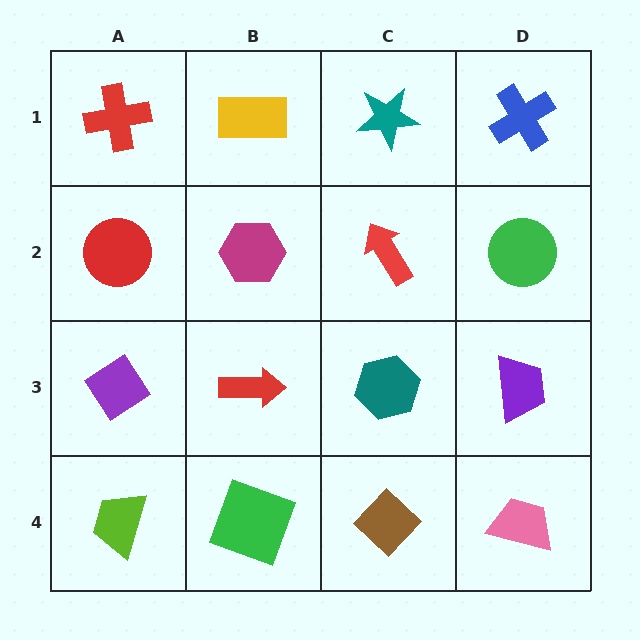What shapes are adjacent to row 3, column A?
A red circle (row 2, column A), a lime trapezoid (row 4, column A), a red arrow (row 3, column B).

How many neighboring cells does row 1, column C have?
3.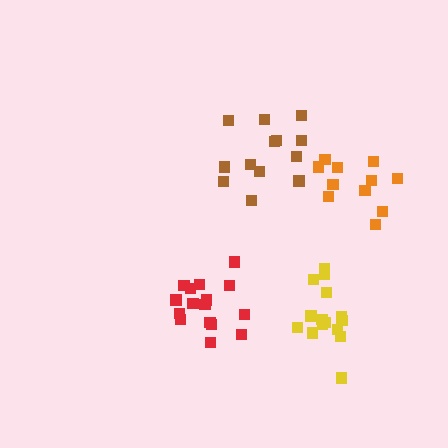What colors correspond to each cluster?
The clusters are colored: yellow, brown, red, orange.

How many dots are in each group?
Group 1: 15 dots, Group 2: 13 dots, Group 3: 16 dots, Group 4: 11 dots (55 total).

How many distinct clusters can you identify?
There are 4 distinct clusters.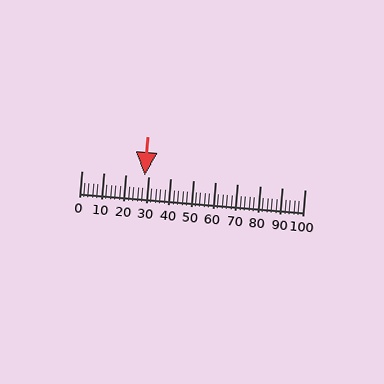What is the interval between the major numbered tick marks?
The major tick marks are spaced 10 units apart.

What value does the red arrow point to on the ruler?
The red arrow points to approximately 28.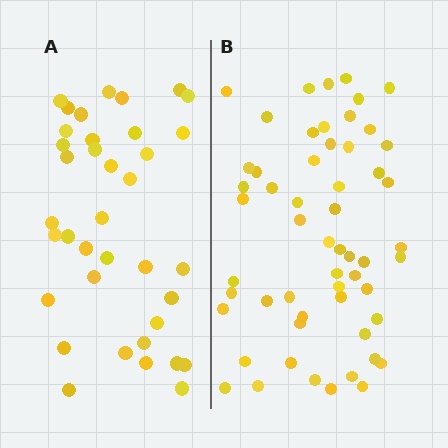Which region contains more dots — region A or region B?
Region B (the right region) has more dots.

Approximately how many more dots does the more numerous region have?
Region B has approximately 20 more dots than region A.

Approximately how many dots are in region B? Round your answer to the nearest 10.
About 60 dots. (The exact count is 56, which rounds to 60.)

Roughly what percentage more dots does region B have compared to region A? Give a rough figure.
About 50% more.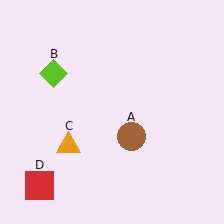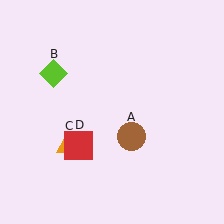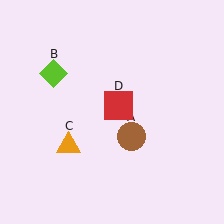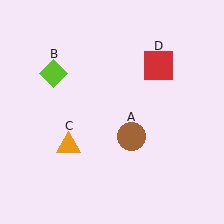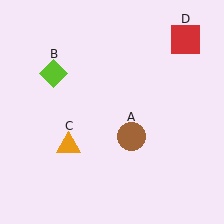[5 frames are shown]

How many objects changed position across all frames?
1 object changed position: red square (object D).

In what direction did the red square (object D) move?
The red square (object D) moved up and to the right.